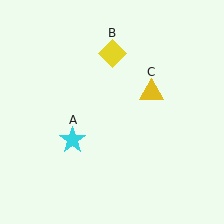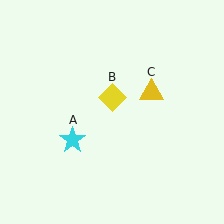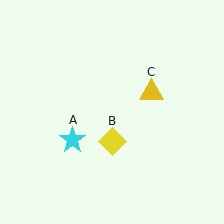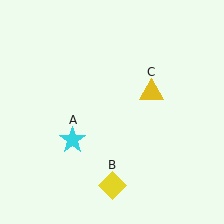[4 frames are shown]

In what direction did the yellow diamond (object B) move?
The yellow diamond (object B) moved down.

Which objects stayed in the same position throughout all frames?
Cyan star (object A) and yellow triangle (object C) remained stationary.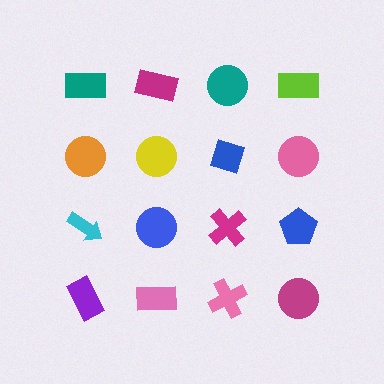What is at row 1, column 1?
A teal rectangle.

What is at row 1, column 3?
A teal circle.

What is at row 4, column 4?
A magenta circle.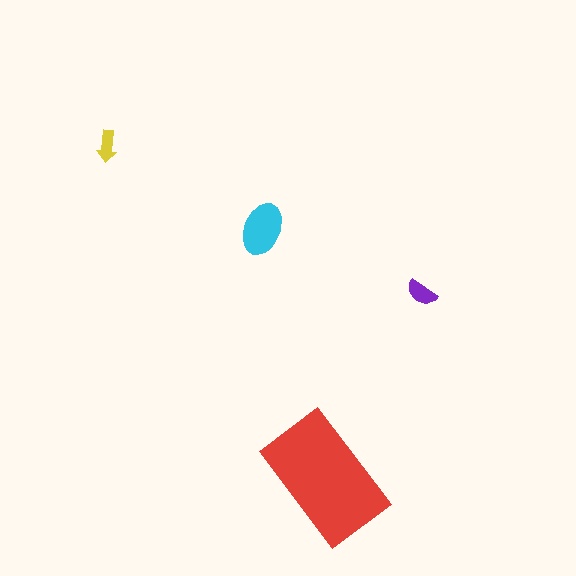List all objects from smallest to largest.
The yellow arrow, the purple semicircle, the cyan ellipse, the red rectangle.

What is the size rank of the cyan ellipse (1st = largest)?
2nd.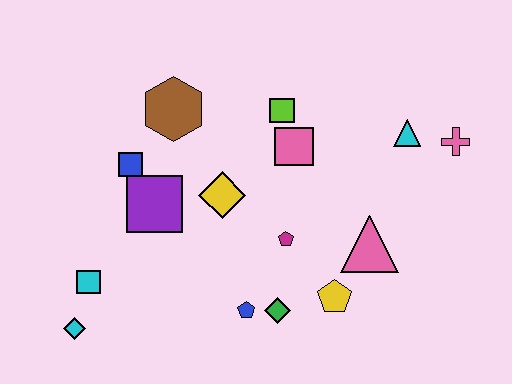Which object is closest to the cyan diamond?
The cyan square is closest to the cyan diamond.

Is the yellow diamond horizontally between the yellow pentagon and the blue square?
Yes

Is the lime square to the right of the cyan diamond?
Yes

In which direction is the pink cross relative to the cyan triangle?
The pink cross is to the right of the cyan triangle.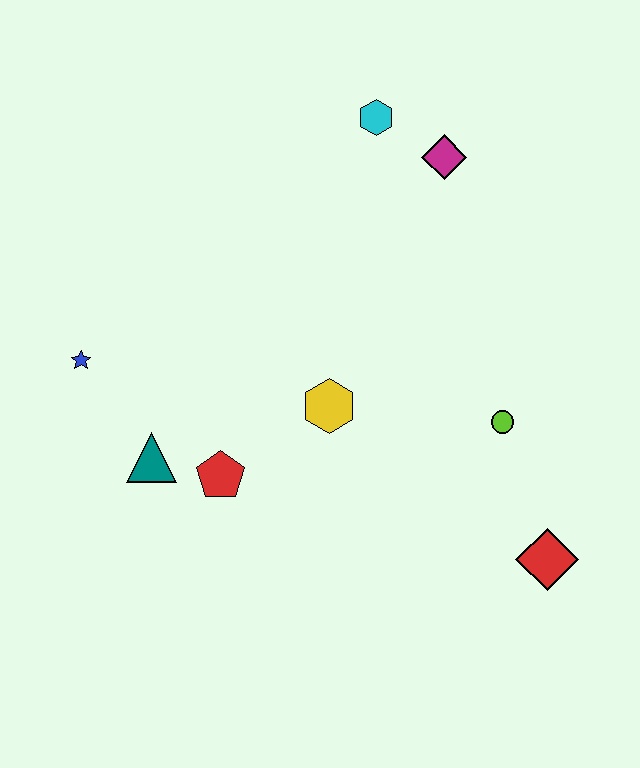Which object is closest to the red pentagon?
The teal triangle is closest to the red pentagon.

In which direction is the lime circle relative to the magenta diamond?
The lime circle is below the magenta diamond.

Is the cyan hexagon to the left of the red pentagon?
No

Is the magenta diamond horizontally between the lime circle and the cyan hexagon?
Yes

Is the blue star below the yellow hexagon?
No